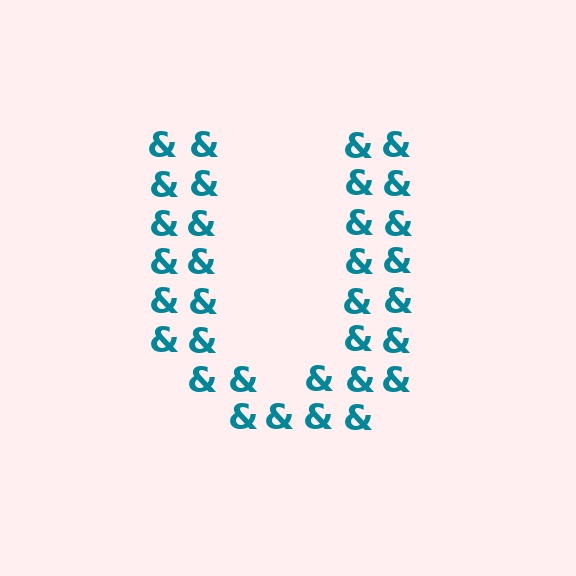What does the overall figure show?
The overall figure shows the letter U.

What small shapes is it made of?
It is made of small ampersands.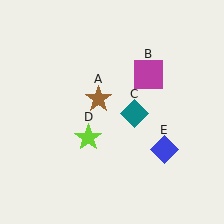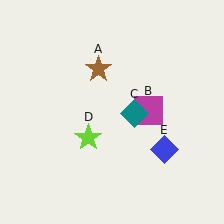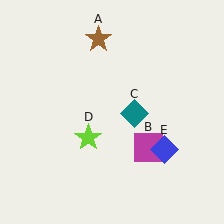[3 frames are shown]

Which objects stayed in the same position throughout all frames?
Teal diamond (object C) and lime star (object D) and blue diamond (object E) remained stationary.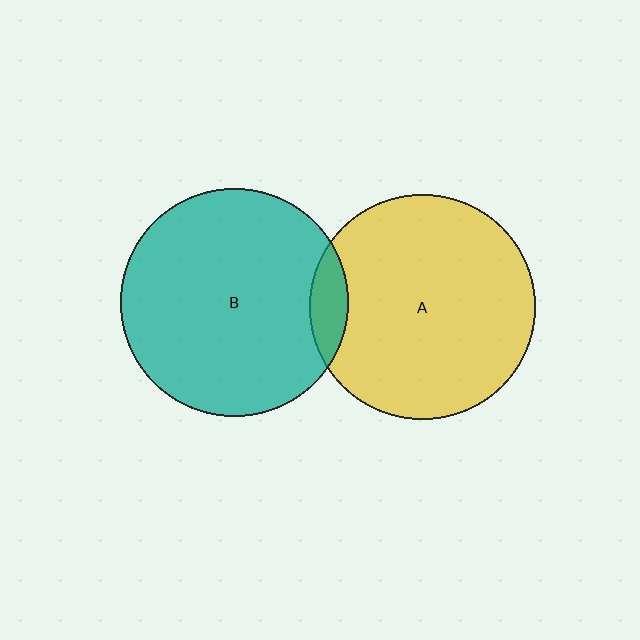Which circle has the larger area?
Circle B (teal).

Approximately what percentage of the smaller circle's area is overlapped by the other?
Approximately 10%.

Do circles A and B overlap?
Yes.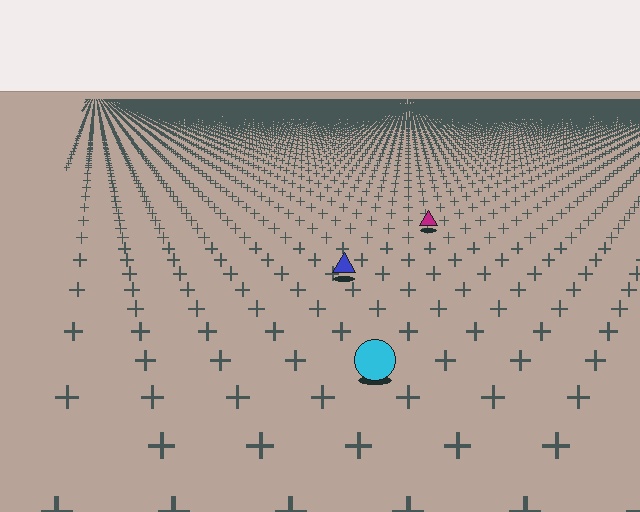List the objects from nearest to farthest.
From nearest to farthest: the cyan circle, the blue triangle, the magenta triangle.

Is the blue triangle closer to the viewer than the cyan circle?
No. The cyan circle is closer — you can tell from the texture gradient: the ground texture is coarser near it.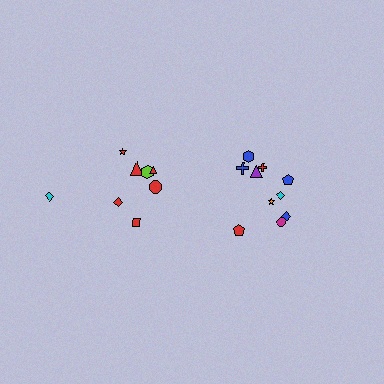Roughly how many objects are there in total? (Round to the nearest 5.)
Roughly 20 objects in total.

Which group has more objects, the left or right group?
The right group.